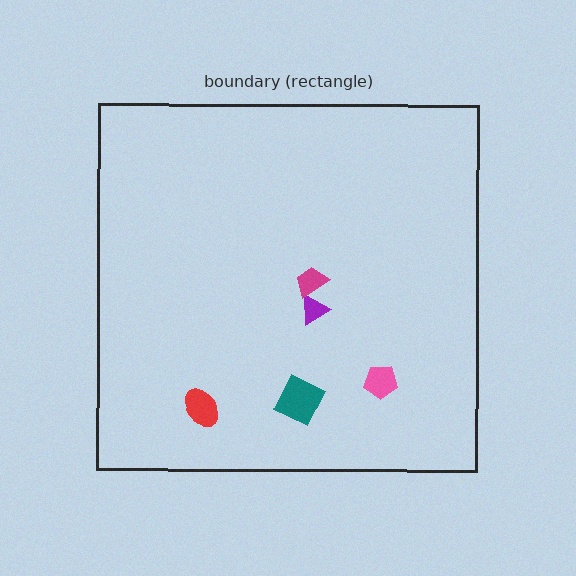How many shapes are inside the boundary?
5 inside, 0 outside.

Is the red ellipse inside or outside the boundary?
Inside.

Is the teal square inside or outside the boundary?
Inside.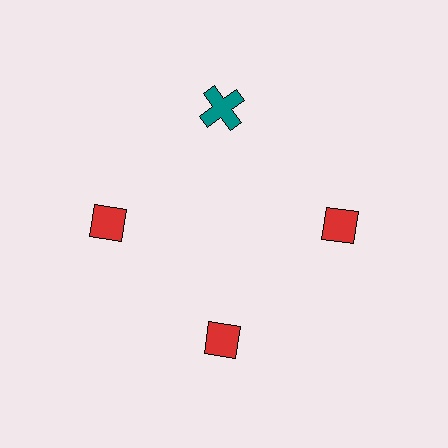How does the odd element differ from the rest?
It differs in both color (teal instead of red) and shape (cross instead of diamond).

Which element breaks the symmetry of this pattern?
The teal cross at roughly the 12 o'clock position breaks the symmetry. All other shapes are red diamonds.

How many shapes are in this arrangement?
There are 4 shapes arranged in a ring pattern.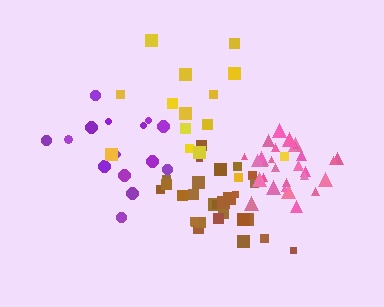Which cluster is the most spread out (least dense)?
Yellow.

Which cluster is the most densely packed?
Pink.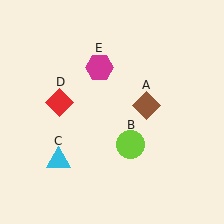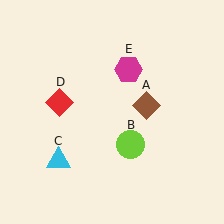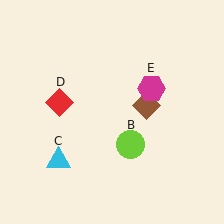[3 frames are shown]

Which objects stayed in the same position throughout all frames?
Brown diamond (object A) and lime circle (object B) and cyan triangle (object C) and red diamond (object D) remained stationary.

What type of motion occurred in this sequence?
The magenta hexagon (object E) rotated clockwise around the center of the scene.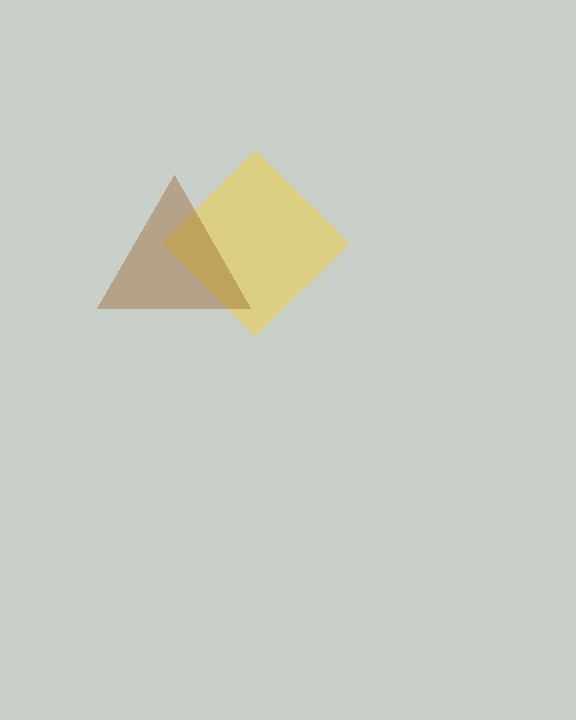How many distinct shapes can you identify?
There are 2 distinct shapes: a yellow diamond, a brown triangle.